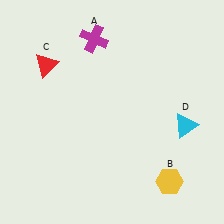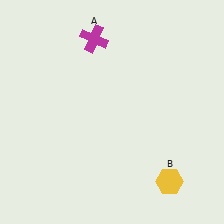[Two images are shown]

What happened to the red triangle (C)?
The red triangle (C) was removed in Image 2. It was in the top-left area of Image 1.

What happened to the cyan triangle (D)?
The cyan triangle (D) was removed in Image 2. It was in the bottom-right area of Image 1.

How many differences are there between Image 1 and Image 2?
There are 2 differences between the two images.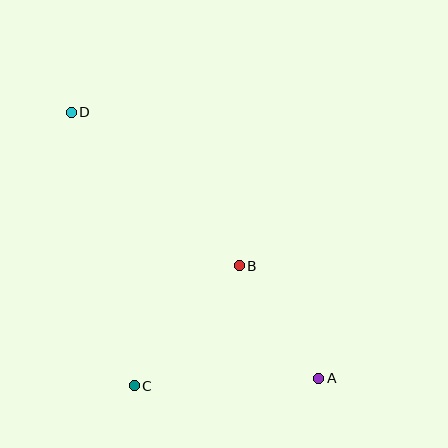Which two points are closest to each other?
Points A and B are closest to each other.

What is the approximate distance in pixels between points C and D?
The distance between C and D is approximately 281 pixels.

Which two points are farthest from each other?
Points A and D are farthest from each other.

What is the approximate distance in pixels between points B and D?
The distance between B and D is approximately 228 pixels.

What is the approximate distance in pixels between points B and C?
The distance between B and C is approximately 159 pixels.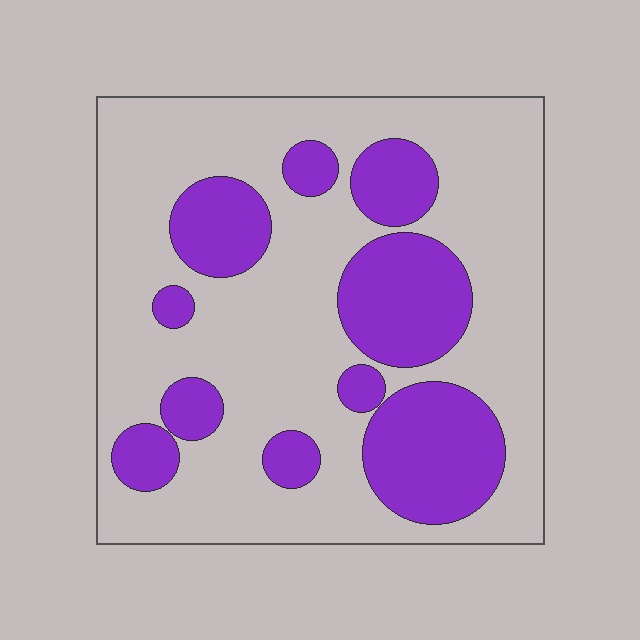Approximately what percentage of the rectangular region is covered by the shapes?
Approximately 30%.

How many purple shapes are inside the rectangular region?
10.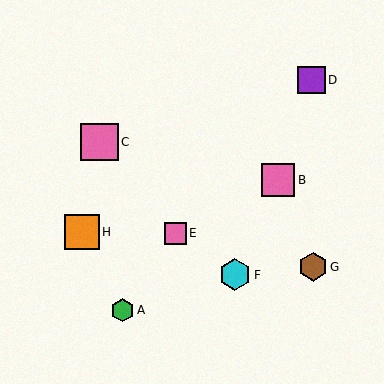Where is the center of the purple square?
The center of the purple square is at (311, 80).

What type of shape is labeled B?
Shape B is a pink square.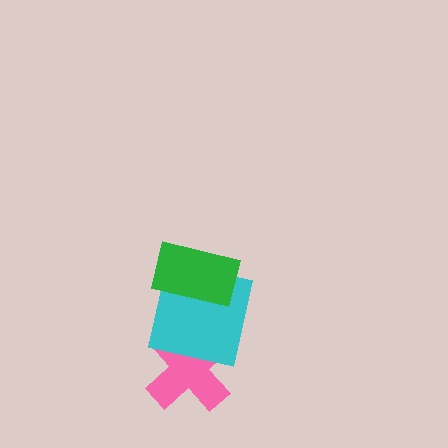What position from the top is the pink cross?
The pink cross is 3rd from the top.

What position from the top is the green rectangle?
The green rectangle is 1st from the top.